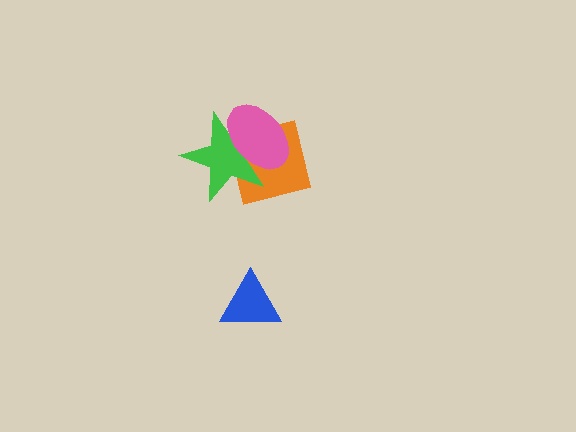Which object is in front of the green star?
The pink ellipse is in front of the green star.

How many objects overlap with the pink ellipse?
2 objects overlap with the pink ellipse.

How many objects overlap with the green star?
2 objects overlap with the green star.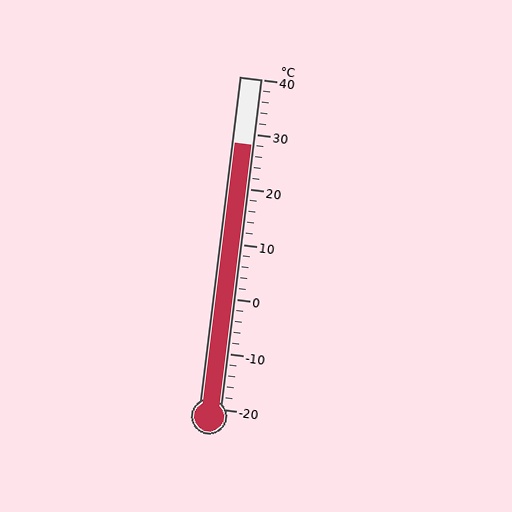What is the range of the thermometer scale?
The thermometer scale ranges from -20°C to 40°C.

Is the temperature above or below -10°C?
The temperature is above -10°C.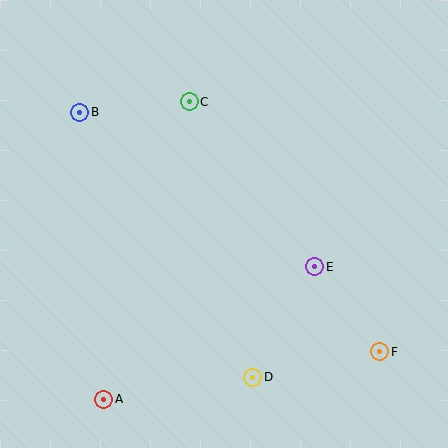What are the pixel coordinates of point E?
Point E is at (315, 267).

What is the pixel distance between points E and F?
The distance between E and F is 107 pixels.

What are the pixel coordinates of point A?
Point A is at (104, 399).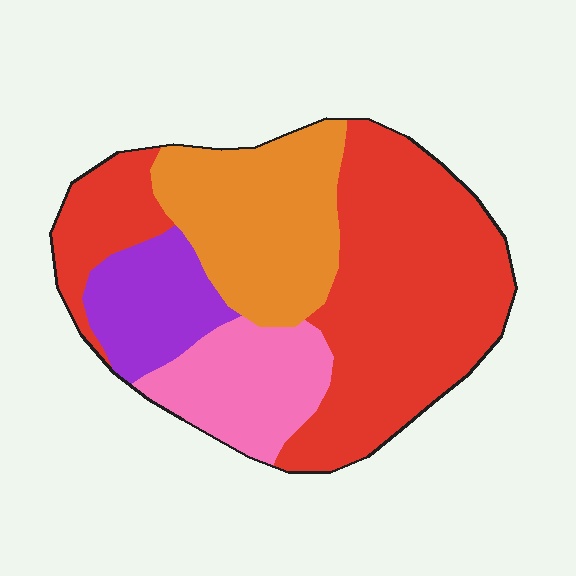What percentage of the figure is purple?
Purple takes up about one eighth (1/8) of the figure.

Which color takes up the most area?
Red, at roughly 50%.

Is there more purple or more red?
Red.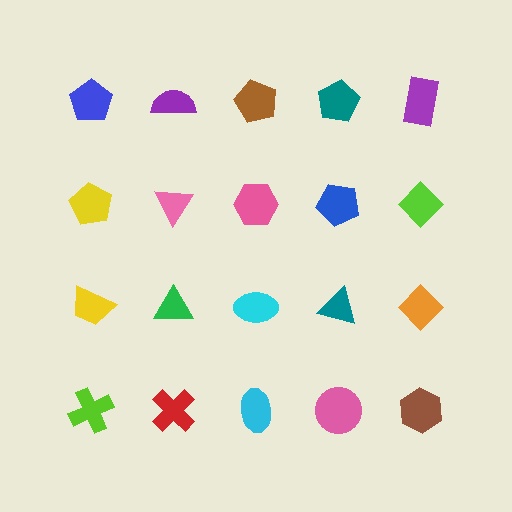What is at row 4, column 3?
A cyan ellipse.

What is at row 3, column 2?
A green triangle.